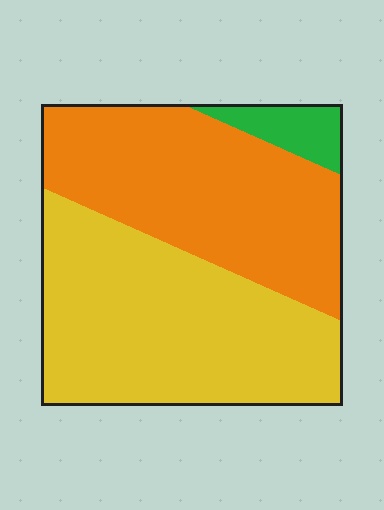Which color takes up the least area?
Green, at roughly 5%.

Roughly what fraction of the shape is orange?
Orange covers 43% of the shape.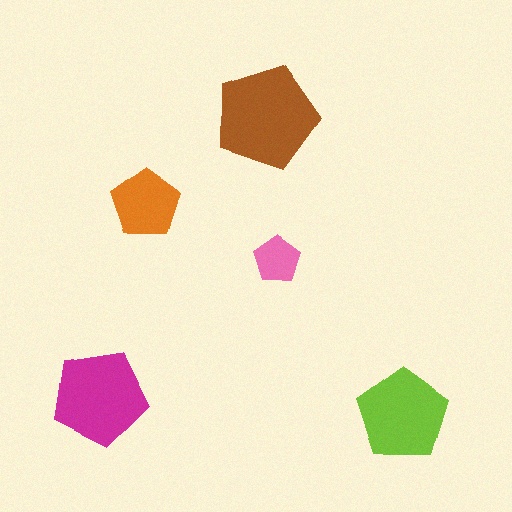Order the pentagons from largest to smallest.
the brown one, the magenta one, the lime one, the orange one, the pink one.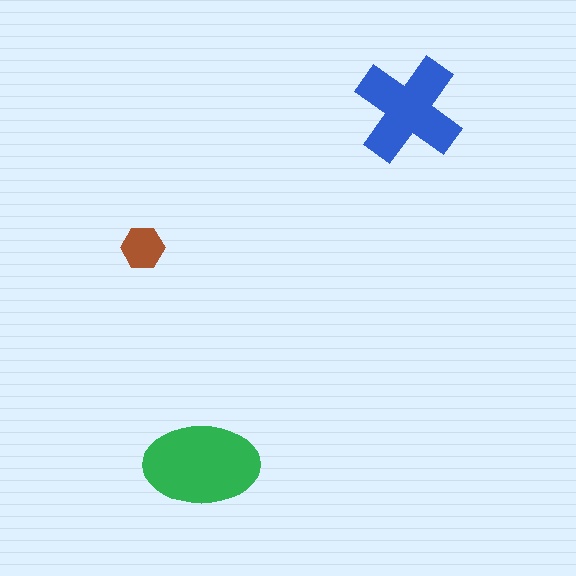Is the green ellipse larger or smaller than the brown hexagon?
Larger.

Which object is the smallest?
The brown hexagon.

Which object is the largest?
The green ellipse.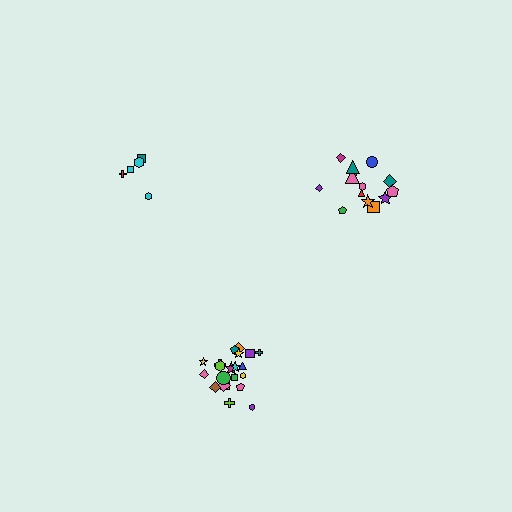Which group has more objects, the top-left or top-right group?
The top-right group.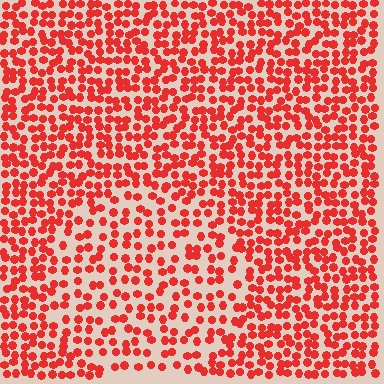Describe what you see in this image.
The image contains small red elements arranged at two different densities. A circle-shaped region is visible where the elements are less densely packed than the surrounding area.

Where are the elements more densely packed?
The elements are more densely packed outside the circle boundary.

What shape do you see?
I see a circle.